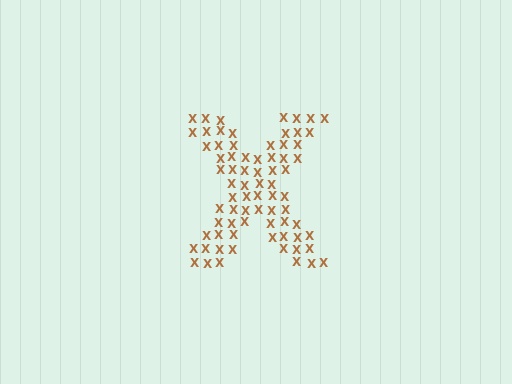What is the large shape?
The large shape is the letter X.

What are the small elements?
The small elements are letter X's.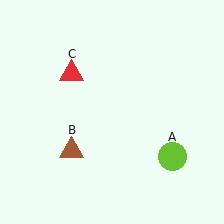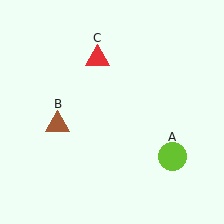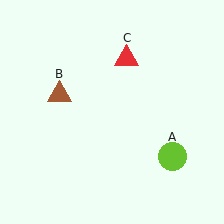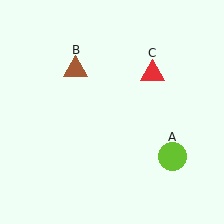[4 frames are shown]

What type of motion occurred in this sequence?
The brown triangle (object B), red triangle (object C) rotated clockwise around the center of the scene.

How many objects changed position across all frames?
2 objects changed position: brown triangle (object B), red triangle (object C).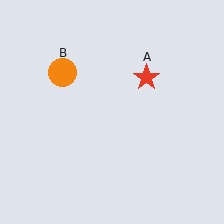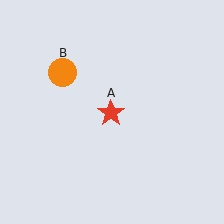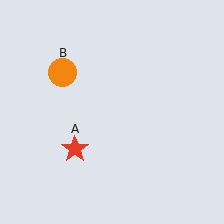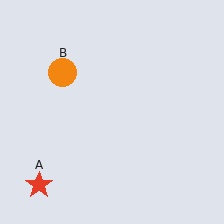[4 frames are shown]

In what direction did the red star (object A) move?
The red star (object A) moved down and to the left.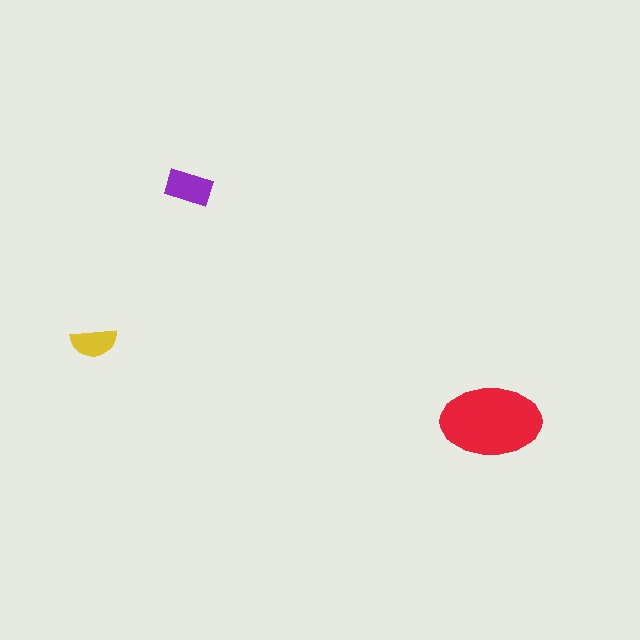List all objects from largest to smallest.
The red ellipse, the purple rectangle, the yellow semicircle.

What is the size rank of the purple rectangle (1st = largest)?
2nd.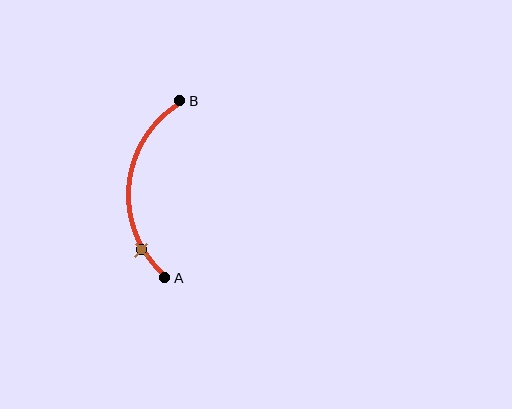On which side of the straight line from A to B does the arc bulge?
The arc bulges to the left of the straight line connecting A and B.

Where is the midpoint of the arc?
The arc midpoint is the point on the curve farthest from the straight line joining A and B. It sits to the left of that line.